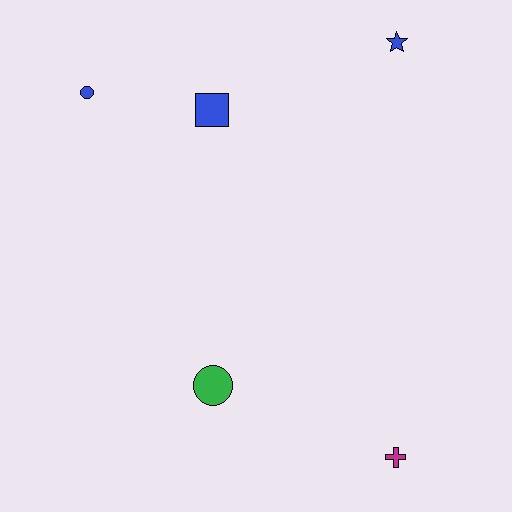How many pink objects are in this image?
There are no pink objects.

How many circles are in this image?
There are 2 circles.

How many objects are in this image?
There are 5 objects.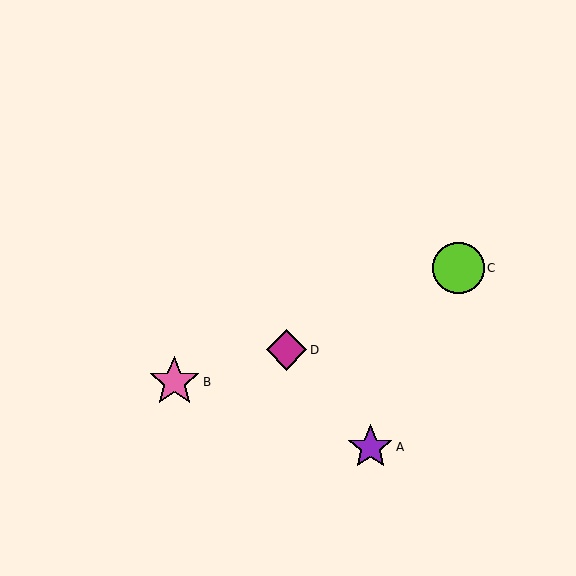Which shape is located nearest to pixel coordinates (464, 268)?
The lime circle (labeled C) at (458, 268) is nearest to that location.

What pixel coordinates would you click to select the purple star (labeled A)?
Click at (370, 447) to select the purple star A.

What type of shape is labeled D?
Shape D is a magenta diamond.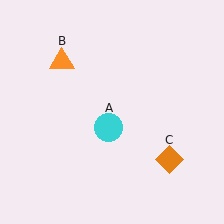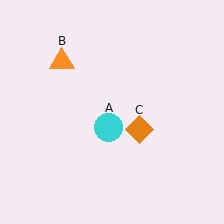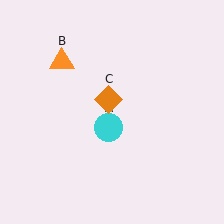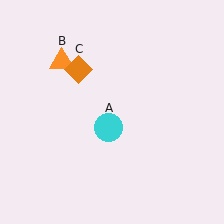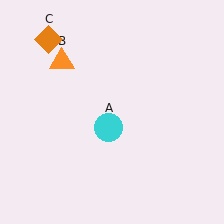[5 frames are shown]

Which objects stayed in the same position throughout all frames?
Cyan circle (object A) and orange triangle (object B) remained stationary.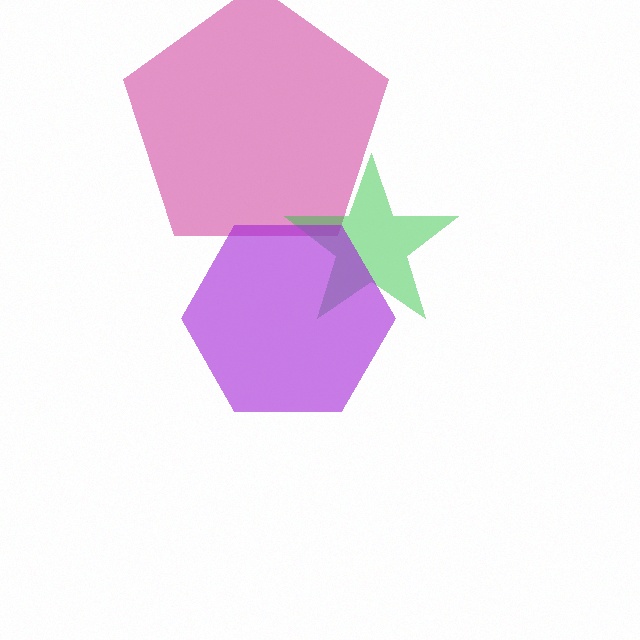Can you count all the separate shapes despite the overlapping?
Yes, there are 3 separate shapes.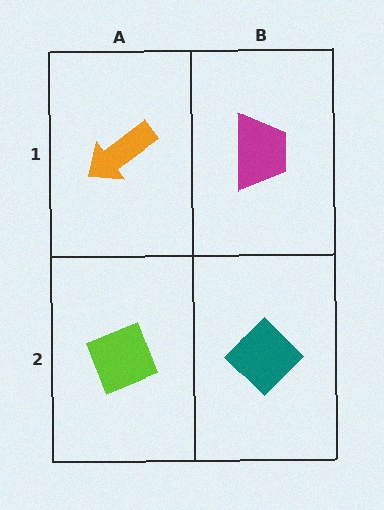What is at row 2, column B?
A teal diamond.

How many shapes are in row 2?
2 shapes.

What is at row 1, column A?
An orange arrow.